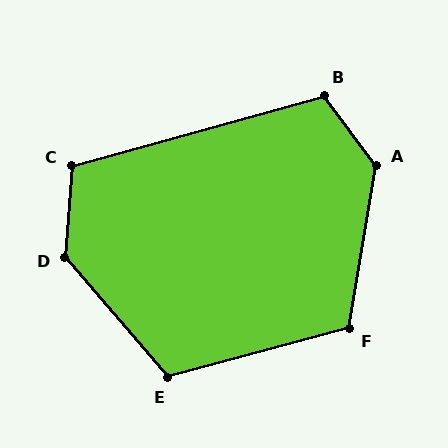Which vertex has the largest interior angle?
D, at approximately 135 degrees.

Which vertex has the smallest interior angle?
C, at approximately 110 degrees.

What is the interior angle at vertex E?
Approximately 116 degrees (obtuse).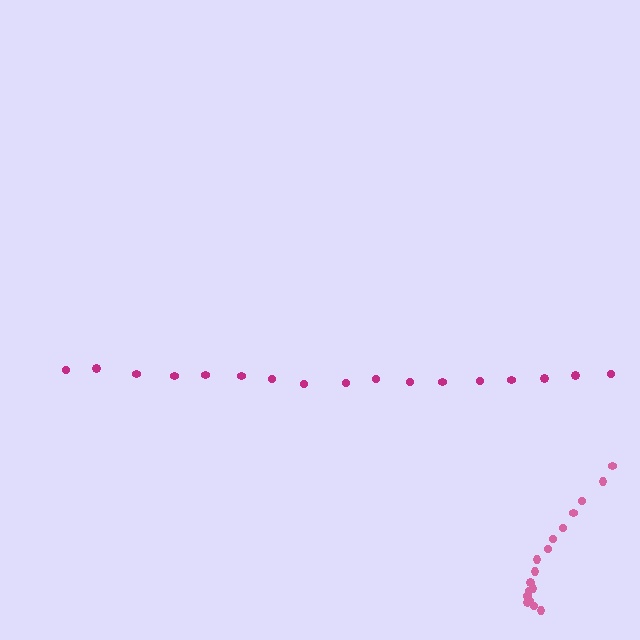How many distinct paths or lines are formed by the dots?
There are 2 distinct paths.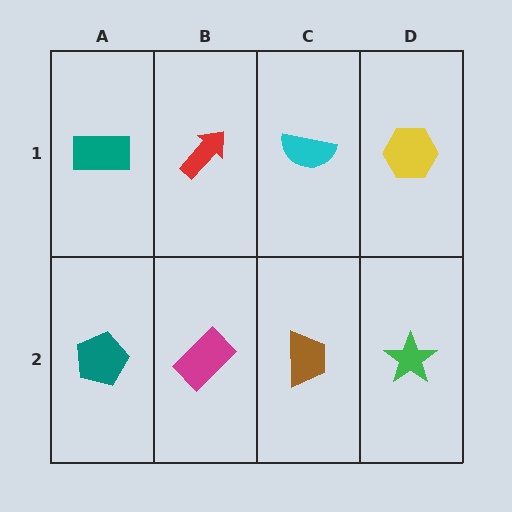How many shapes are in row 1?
4 shapes.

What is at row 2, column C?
A brown trapezoid.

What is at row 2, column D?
A green star.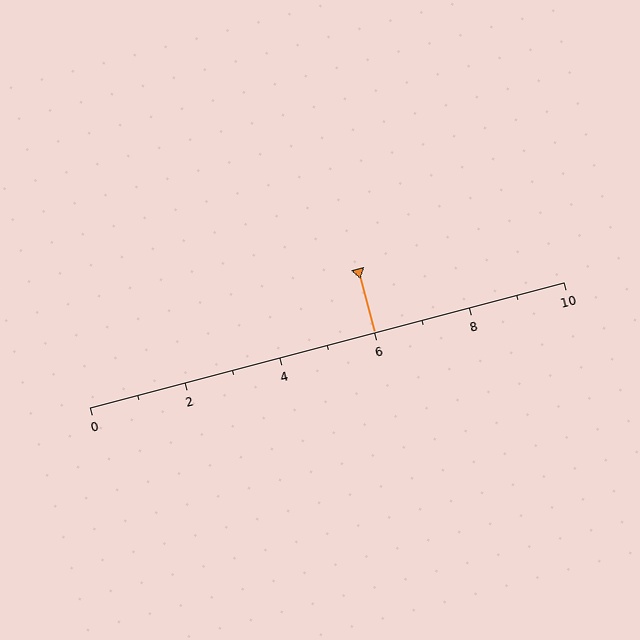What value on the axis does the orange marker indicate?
The marker indicates approximately 6.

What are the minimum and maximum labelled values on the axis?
The axis runs from 0 to 10.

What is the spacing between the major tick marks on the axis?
The major ticks are spaced 2 apart.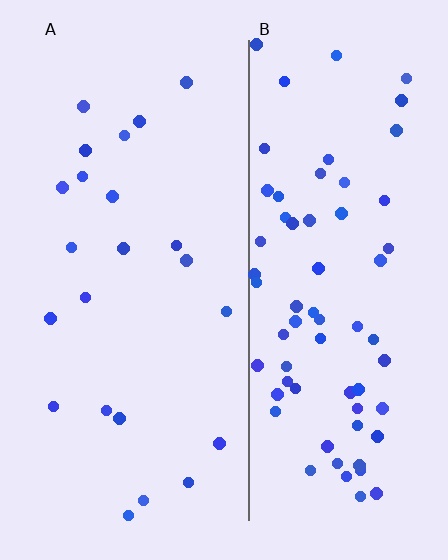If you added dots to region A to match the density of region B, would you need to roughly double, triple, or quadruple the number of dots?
Approximately triple.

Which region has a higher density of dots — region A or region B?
B (the right).